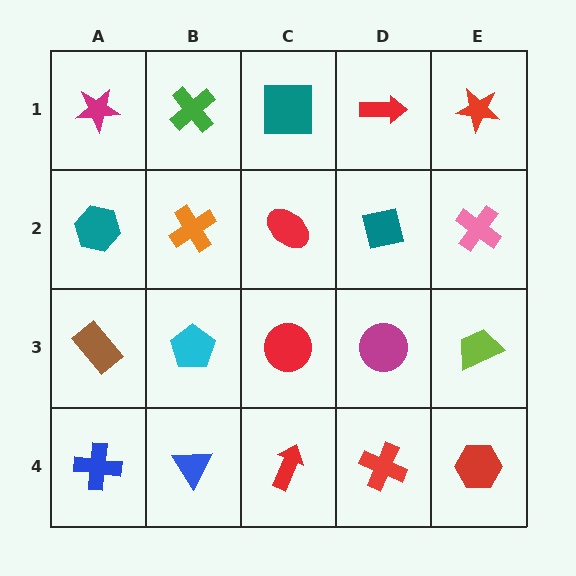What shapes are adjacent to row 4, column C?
A red circle (row 3, column C), a blue triangle (row 4, column B), a red cross (row 4, column D).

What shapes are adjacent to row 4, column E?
A lime trapezoid (row 3, column E), a red cross (row 4, column D).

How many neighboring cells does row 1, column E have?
2.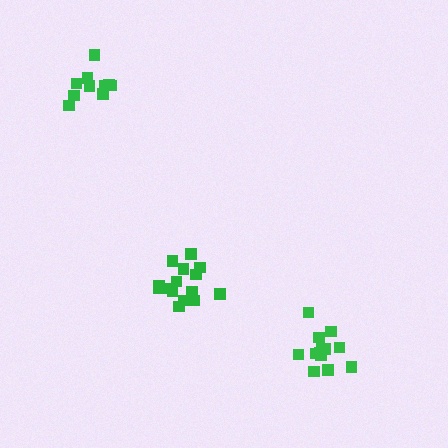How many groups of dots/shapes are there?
There are 3 groups.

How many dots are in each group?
Group 1: 10 dots, Group 2: 13 dots, Group 3: 15 dots (38 total).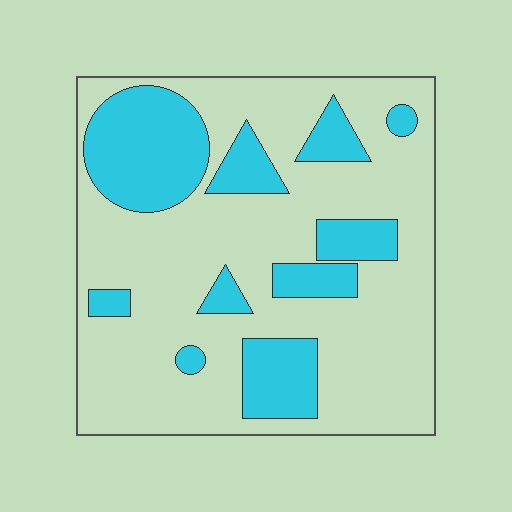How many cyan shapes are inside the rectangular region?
10.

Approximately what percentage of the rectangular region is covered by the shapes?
Approximately 25%.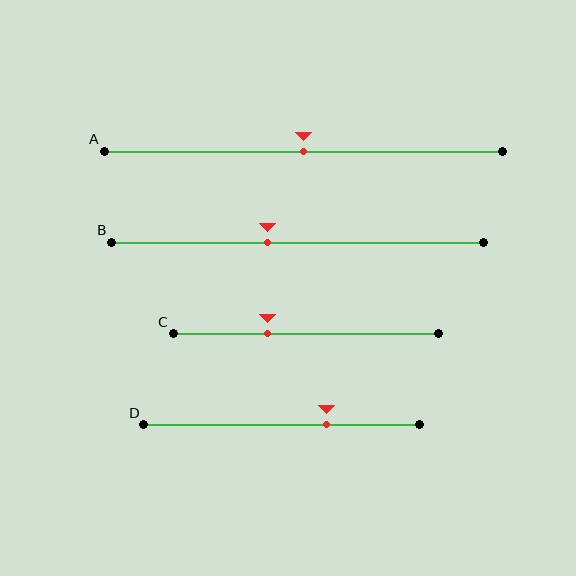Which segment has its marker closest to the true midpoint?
Segment A has its marker closest to the true midpoint.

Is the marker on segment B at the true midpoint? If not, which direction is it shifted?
No, the marker on segment B is shifted to the left by about 8% of the segment length.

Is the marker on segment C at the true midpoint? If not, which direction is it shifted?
No, the marker on segment C is shifted to the left by about 15% of the segment length.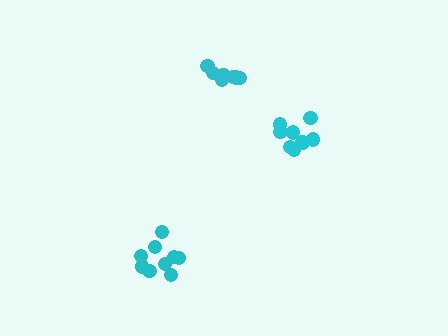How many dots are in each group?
Group 1: 8 dots, Group 2: 9 dots, Group 3: 7 dots (24 total).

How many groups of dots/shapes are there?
There are 3 groups.